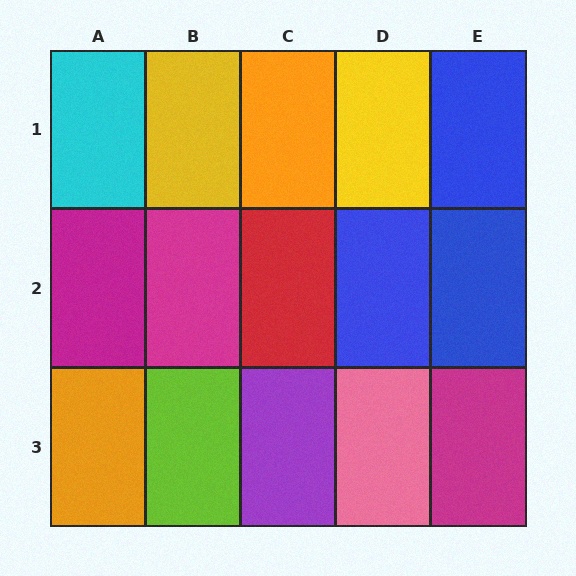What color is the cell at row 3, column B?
Lime.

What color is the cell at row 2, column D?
Blue.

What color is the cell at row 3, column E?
Magenta.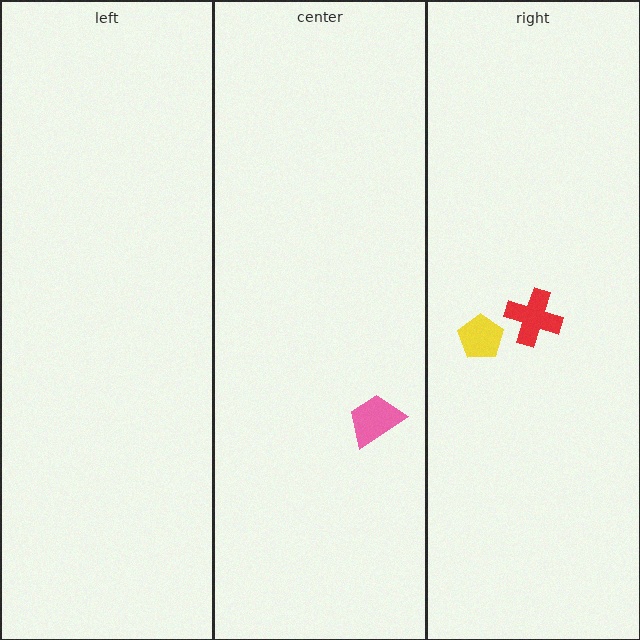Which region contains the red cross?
The right region.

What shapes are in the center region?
The pink trapezoid.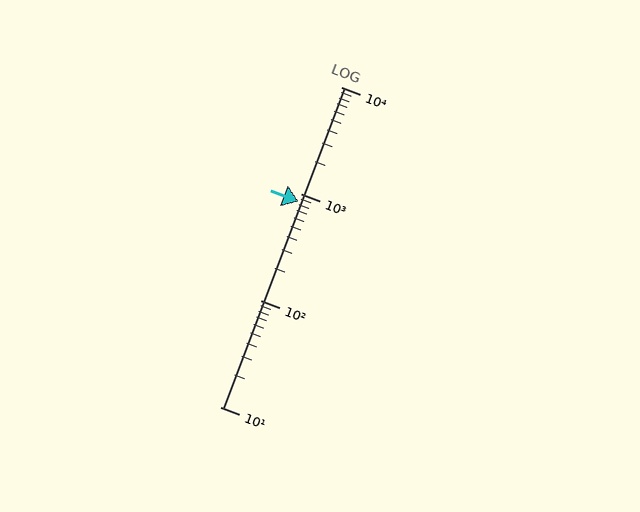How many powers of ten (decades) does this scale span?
The scale spans 3 decades, from 10 to 10000.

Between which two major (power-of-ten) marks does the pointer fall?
The pointer is between 100 and 1000.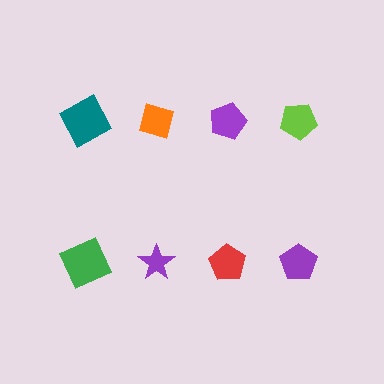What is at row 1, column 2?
An orange diamond.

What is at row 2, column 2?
A purple star.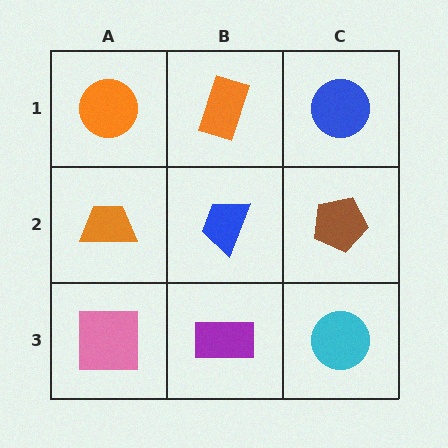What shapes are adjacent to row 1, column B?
A blue trapezoid (row 2, column B), an orange circle (row 1, column A), a blue circle (row 1, column C).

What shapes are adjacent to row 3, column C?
A brown pentagon (row 2, column C), a purple rectangle (row 3, column B).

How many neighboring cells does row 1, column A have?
2.